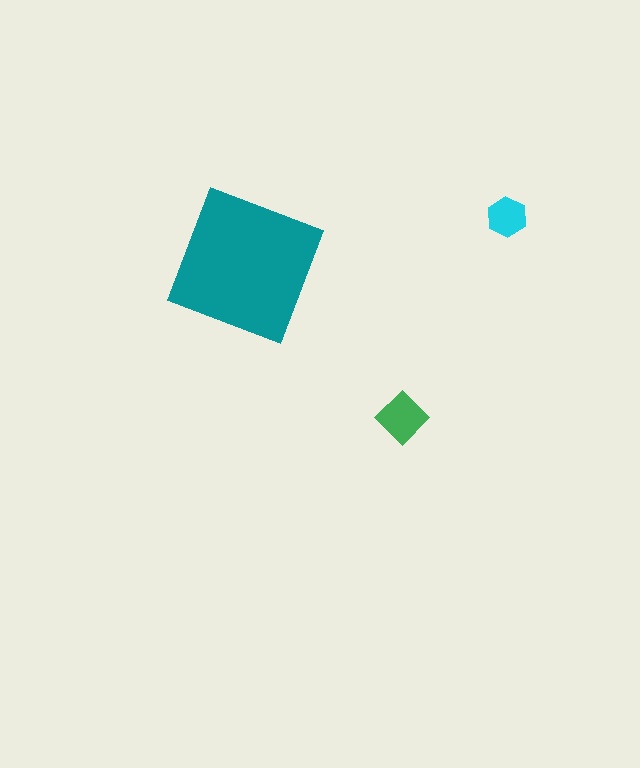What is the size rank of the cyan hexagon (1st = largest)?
3rd.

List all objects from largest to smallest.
The teal square, the green diamond, the cyan hexagon.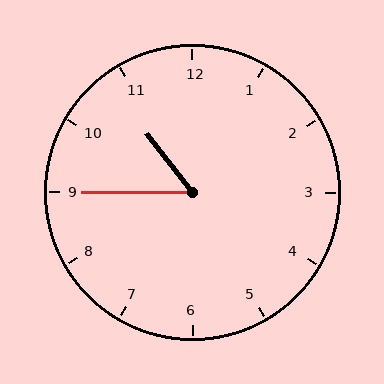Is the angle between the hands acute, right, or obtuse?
It is acute.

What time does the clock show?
10:45.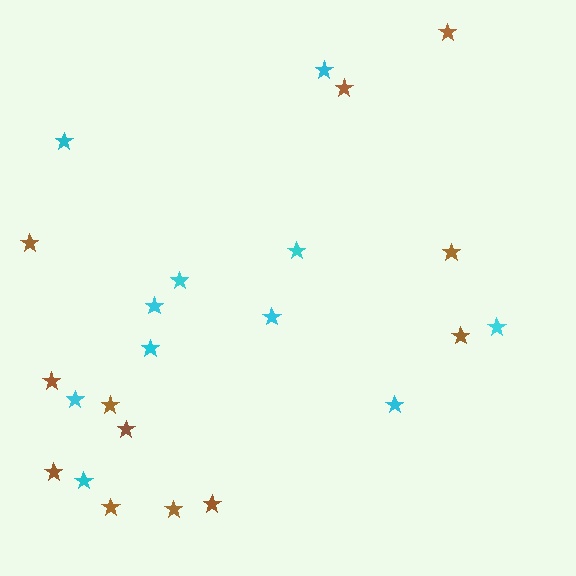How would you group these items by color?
There are 2 groups: one group of cyan stars (11) and one group of brown stars (12).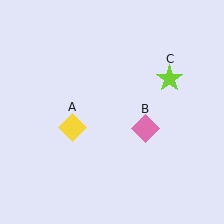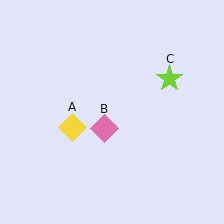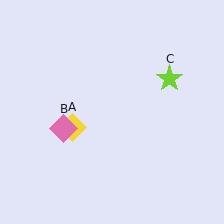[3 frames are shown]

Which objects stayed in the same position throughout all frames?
Yellow diamond (object A) and lime star (object C) remained stationary.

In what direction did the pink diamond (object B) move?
The pink diamond (object B) moved left.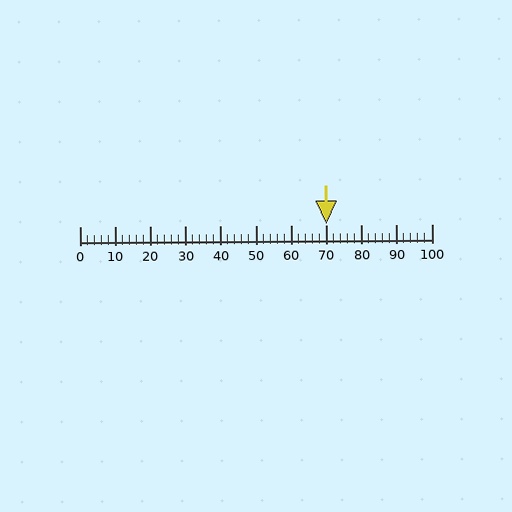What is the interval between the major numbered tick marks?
The major tick marks are spaced 10 units apart.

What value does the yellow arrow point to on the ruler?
The yellow arrow points to approximately 70.